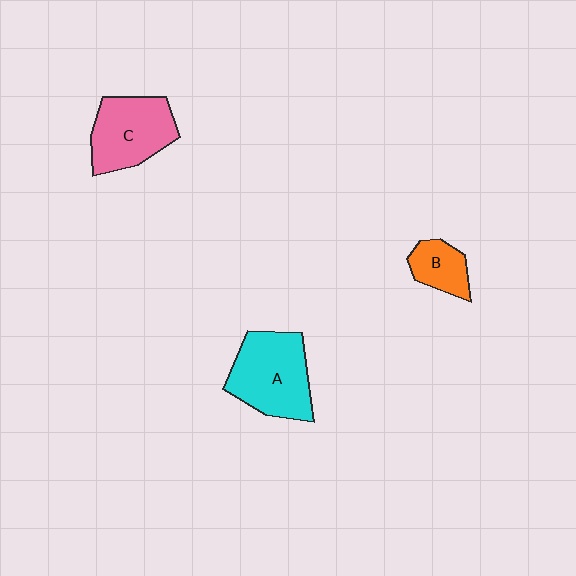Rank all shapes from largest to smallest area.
From largest to smallest: A (cyan), C (pink), B (orange).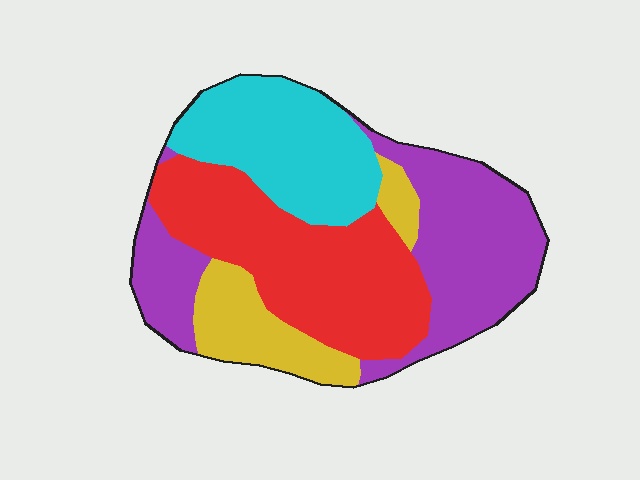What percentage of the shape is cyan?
Cyan takes up about one fifth (1/5) of the shape.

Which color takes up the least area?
Yellow, at roughly 15%.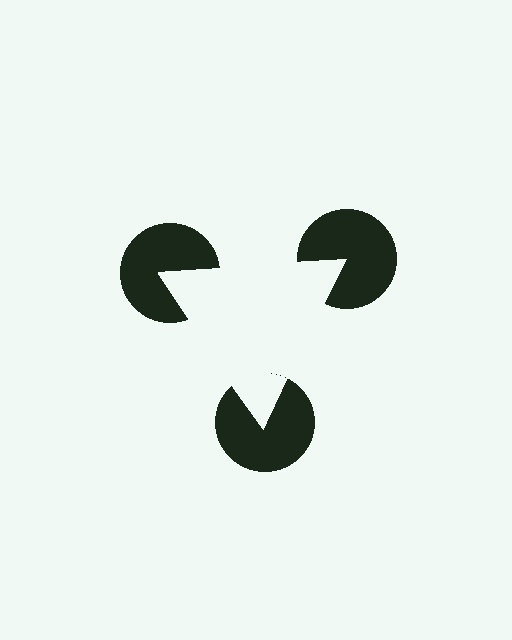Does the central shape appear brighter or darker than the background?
It typically appears slightly brighter than the background, even though no actual brightness change is drawn.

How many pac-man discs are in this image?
There are 3 — one at each vertex of the illusory triangle.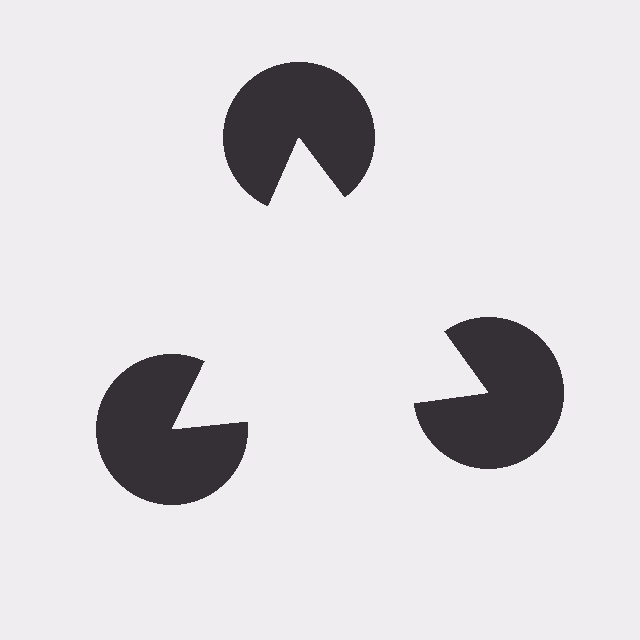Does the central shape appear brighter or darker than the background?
It typically appears slightly brighter than the background, even though no actual brightness change is drawn.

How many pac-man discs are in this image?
There are 3 — one at each vertex of the illusory triangle.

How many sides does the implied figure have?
3 sides.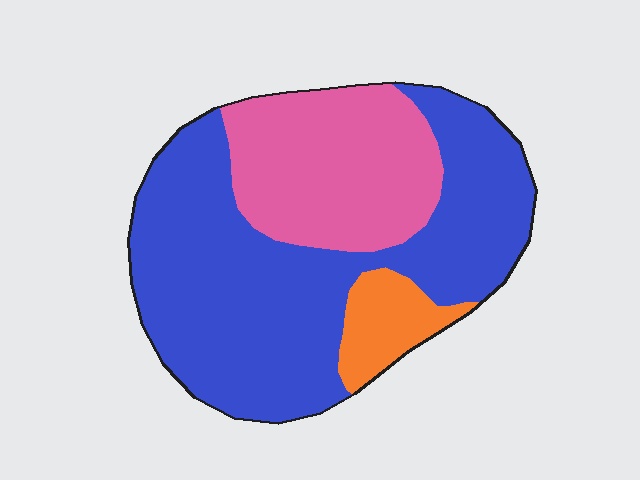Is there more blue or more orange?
Blue.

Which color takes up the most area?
Blue, at roughly 60%.